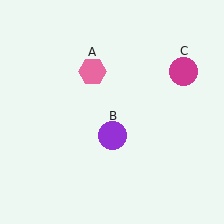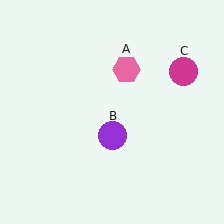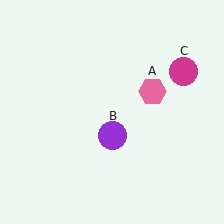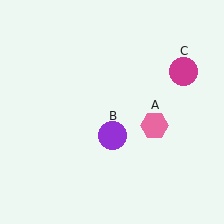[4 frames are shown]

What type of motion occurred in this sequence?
The pink hexagon (object A) rotated clockwise around the center of the scene.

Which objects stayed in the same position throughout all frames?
Purple circle (object B) and magenta circle (object C) remained stationary.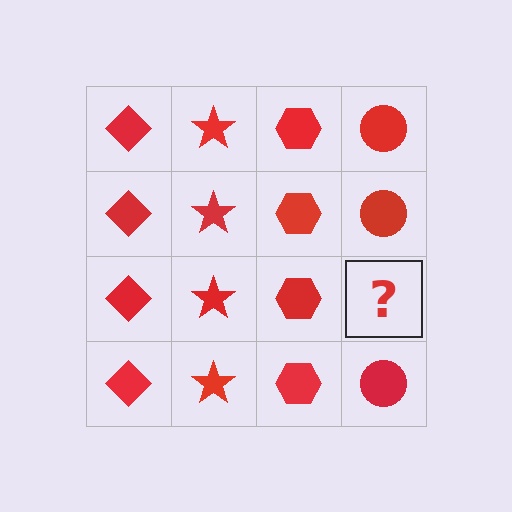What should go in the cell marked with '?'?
The missing cell should contain a red circle.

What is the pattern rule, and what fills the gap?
The rule is that each column has a consistent shape. The gap should be filled with a red circle.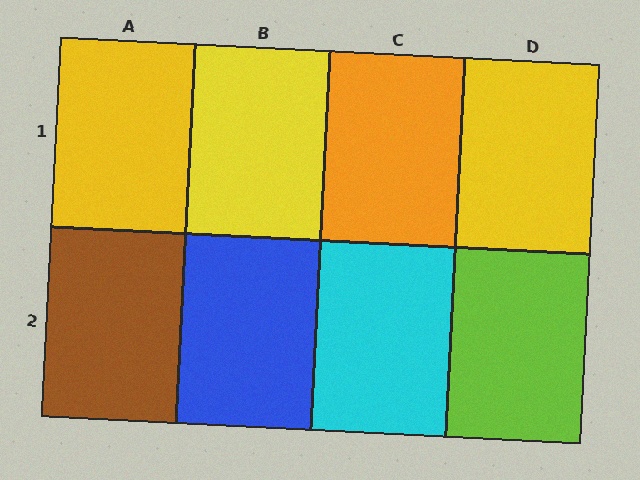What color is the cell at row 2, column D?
Lime.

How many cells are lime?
1 cell is lime.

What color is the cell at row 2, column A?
Brown.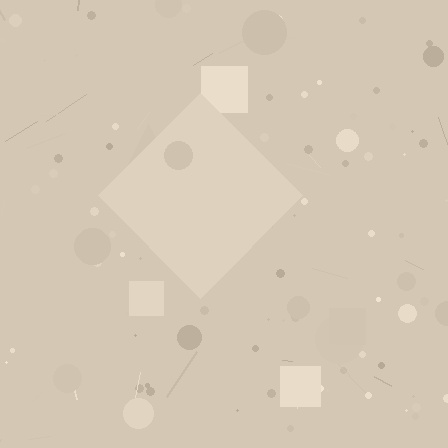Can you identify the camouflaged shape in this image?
The camouflaged shape is a diamond.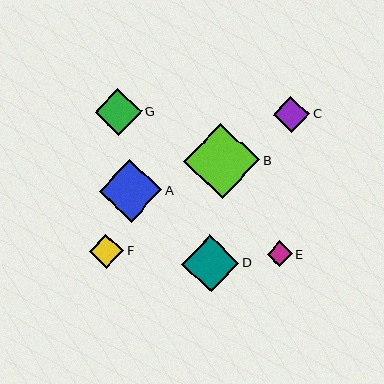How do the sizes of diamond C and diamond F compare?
Diamond C and diamond F are approximately the same size.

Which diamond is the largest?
Diamond B is the largest with a size of approximately 76 pixels.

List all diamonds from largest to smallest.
From largest to smallest: B, A, D, G, C, F, E.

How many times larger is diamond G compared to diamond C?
Diamond G is approximately 1.3 times the size of diamond C.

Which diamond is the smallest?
Diamond E is the smallest with a size of approximately 25 pixels.